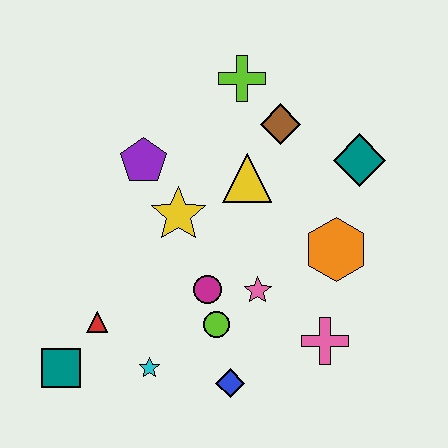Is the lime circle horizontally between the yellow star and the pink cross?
Yes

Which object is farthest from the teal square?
The teal diamond is farthest from the teal square.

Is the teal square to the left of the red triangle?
Yes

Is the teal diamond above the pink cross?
Yes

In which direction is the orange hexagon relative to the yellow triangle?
The orange hexagon is to the right of the yellow triangle.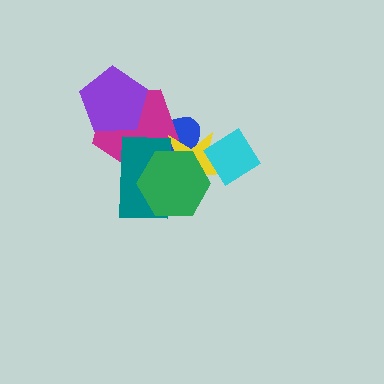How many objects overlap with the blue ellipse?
4 objects overlap with the blue ellipse.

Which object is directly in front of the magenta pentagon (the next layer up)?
The purple pentagon is directly in front of the magenta pentagon.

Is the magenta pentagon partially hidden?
Yes, it is partially covered by another shape.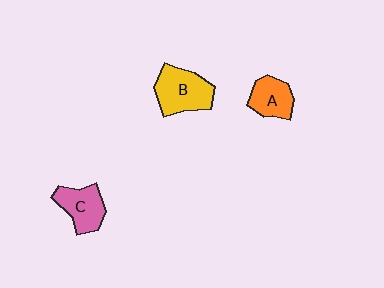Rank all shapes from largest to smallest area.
From largest to smallest: B (yellow), C (pink), A (orange).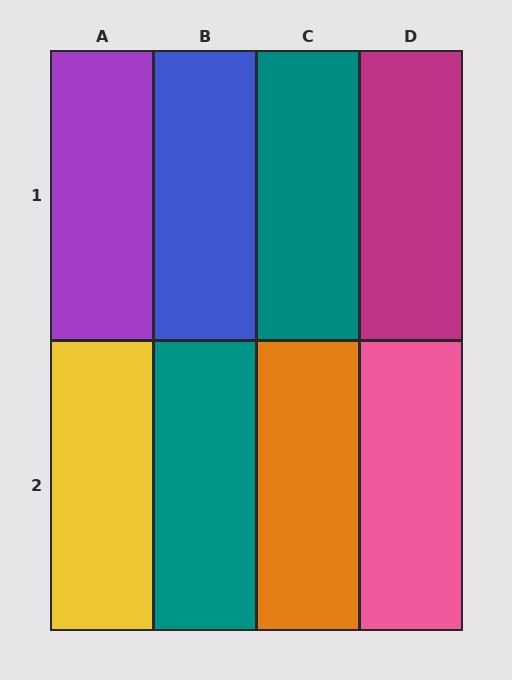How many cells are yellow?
1 cell is yellow.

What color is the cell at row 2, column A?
Yellow.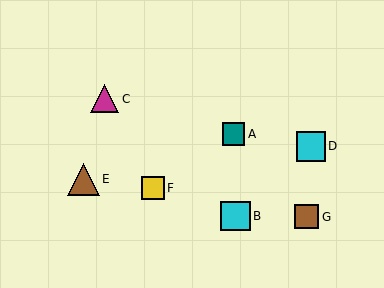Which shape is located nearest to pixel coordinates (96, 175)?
The brown triangle (labeled E) at (83, 179) is nearest to that location.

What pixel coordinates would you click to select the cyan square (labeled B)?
Click at (235, 216) to select the cyan square B.